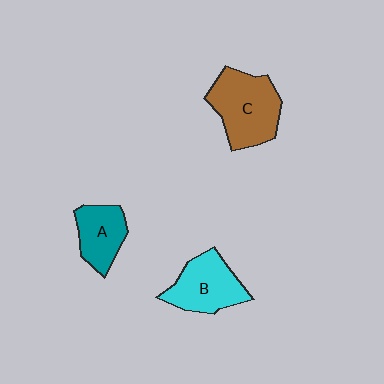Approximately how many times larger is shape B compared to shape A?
Approximately 1.3 times.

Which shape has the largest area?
Shape C (brown).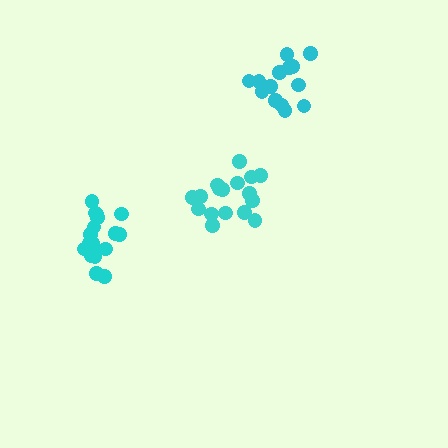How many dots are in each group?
Group 1: 18 dots, Group 2: 14 dots, Group 3: 17 dots (49 total).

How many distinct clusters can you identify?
There are 3 distinct clusters.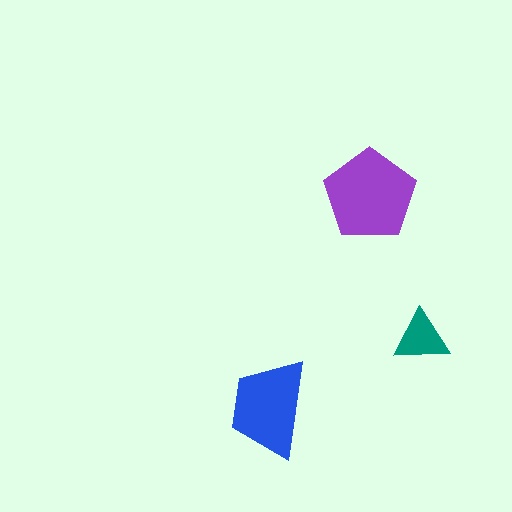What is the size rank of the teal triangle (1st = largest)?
3rd.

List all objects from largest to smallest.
The purple pentagon, the blue trapezoid, the teal triangle.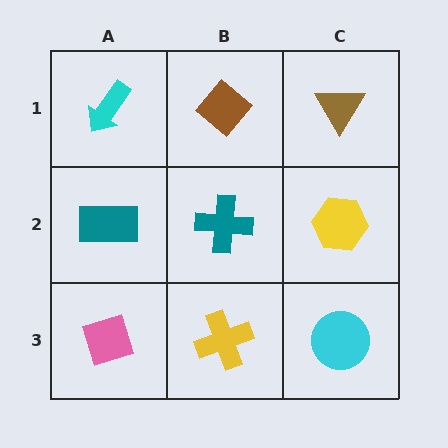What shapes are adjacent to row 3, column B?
A teal cross (row 2, column B), a pink diamond (row 3, column A), a cyan circle (row 3, column C).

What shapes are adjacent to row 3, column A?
A teal rectangle (row 2, column A), a yellow cross (row 3, column B).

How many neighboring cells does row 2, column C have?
3.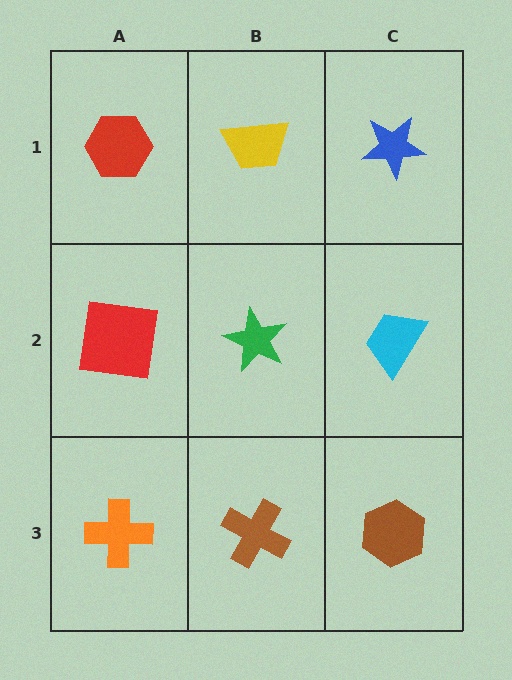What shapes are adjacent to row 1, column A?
A red square (row 2, column A), a yellow trapezoid (row 1, column B).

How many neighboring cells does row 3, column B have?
3.